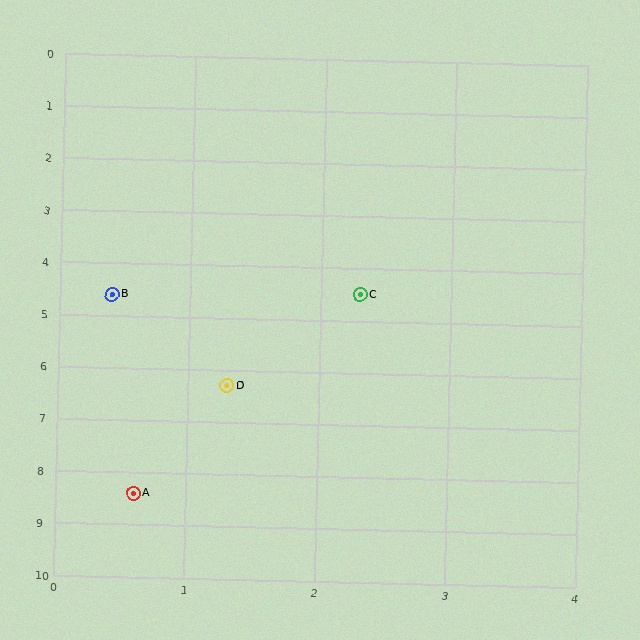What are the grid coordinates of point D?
Point D is at approximately (1.3, 6.3).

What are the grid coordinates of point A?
Point A is at approximately (0.6, 8.4).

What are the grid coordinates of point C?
Point C is at approximately (2.3, 4.5).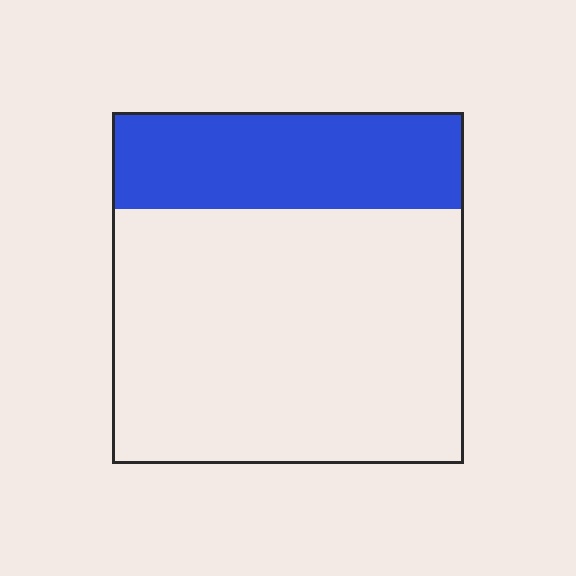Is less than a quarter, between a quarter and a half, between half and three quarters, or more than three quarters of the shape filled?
Between a quarter and a half.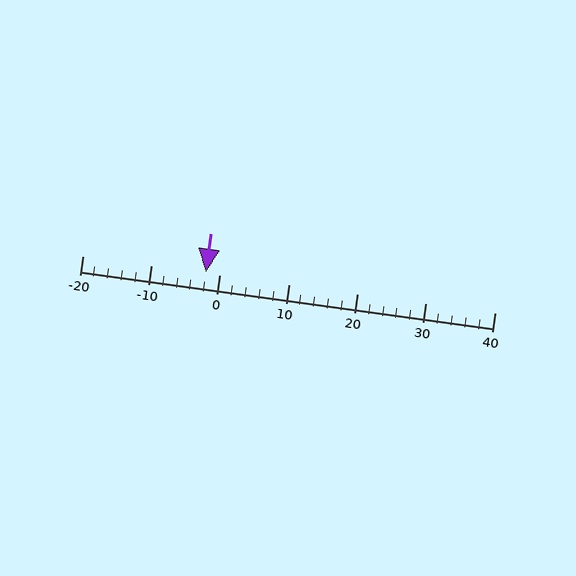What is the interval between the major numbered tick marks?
The major tick marks are spaced 10 units apart.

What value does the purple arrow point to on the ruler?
The purple arrow points to approximately -2.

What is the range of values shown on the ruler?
The ruler shows values from -20 to 40.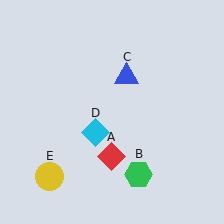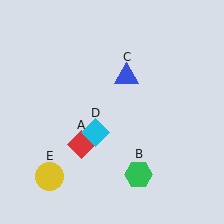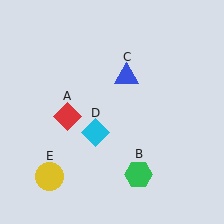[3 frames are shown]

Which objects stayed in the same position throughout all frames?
Green hexagon (object B) and blue triangle (object C) and cyan diamond (object D) and yellow circle (object E) remained stationary.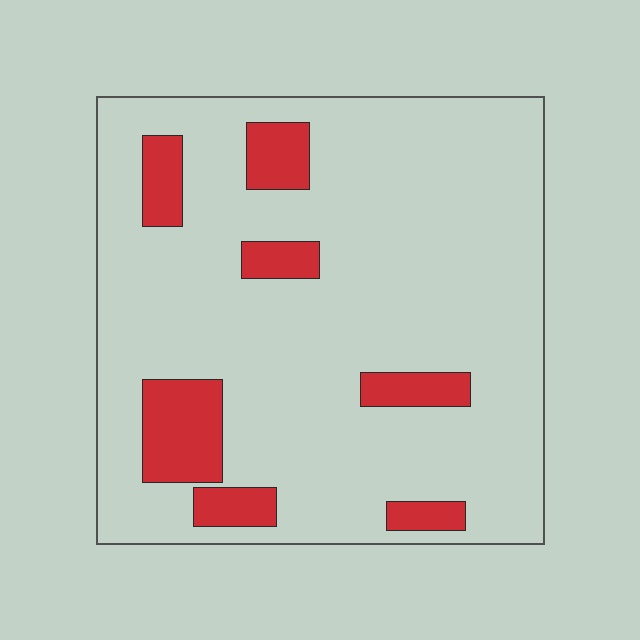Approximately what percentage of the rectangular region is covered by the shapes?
Approximately 15%.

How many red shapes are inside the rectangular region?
7.